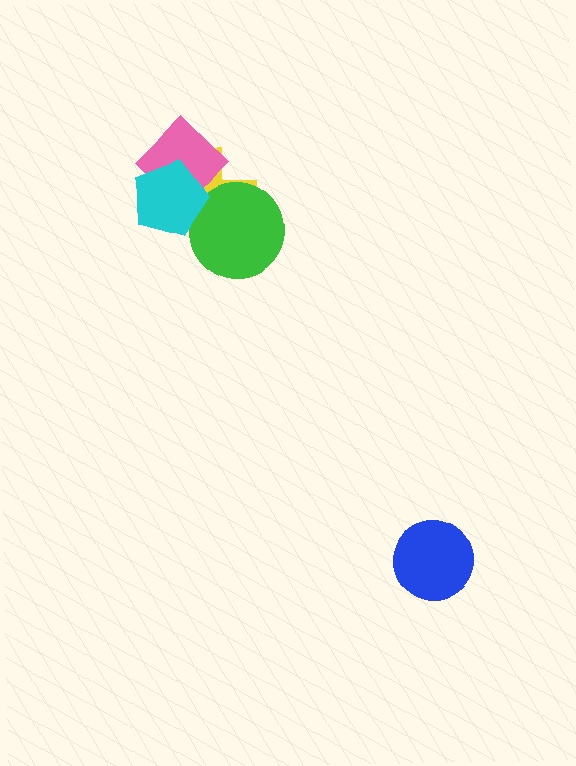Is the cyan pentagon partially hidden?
No, no other shape covers it.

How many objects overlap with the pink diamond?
2 objects overlap with the pink diamond.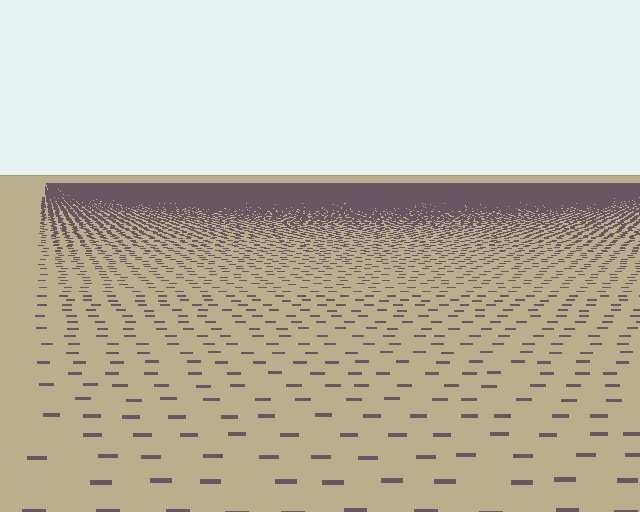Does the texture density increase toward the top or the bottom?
Density increases toward the top.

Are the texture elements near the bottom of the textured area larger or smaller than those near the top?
Larger. Near the bottom, elements are closer to the viewer and appear at a bigger on-screen size.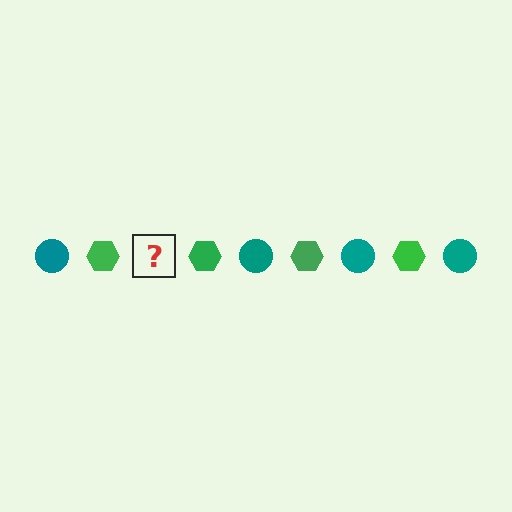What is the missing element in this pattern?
The missing element is a teal circle.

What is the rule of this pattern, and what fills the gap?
The rule is that the pattern alternates between teal circle and green hexagon. The gap should be filled with a teal circle.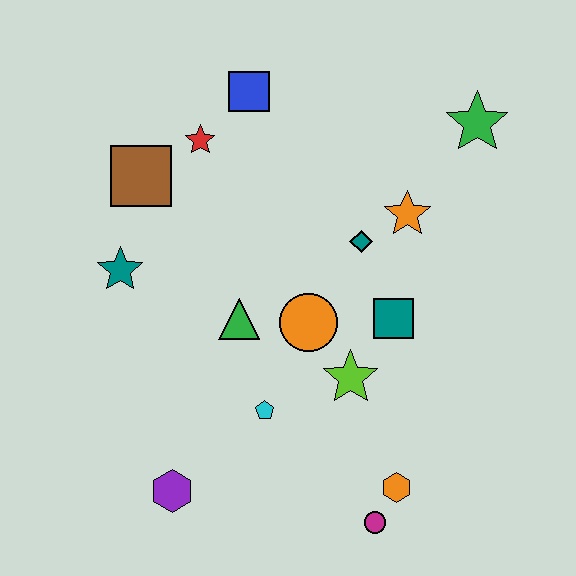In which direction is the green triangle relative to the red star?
The green triangle is below the red star.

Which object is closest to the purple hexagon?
The cyan pentagon is closest to the purple hexagon.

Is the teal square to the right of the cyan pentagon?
Yes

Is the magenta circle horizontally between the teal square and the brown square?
Yes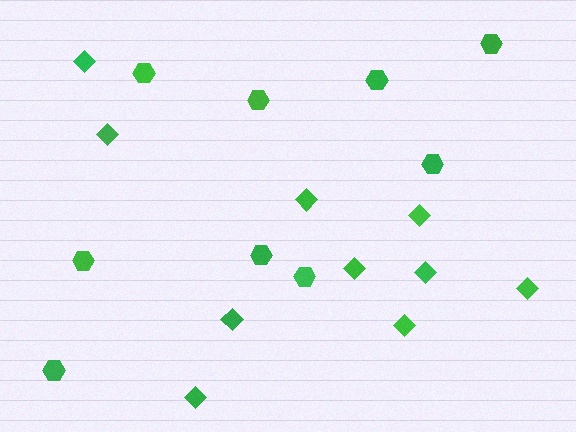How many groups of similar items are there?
There are 2 groups: one group of diamonds (10) and one group of hexagons (9).